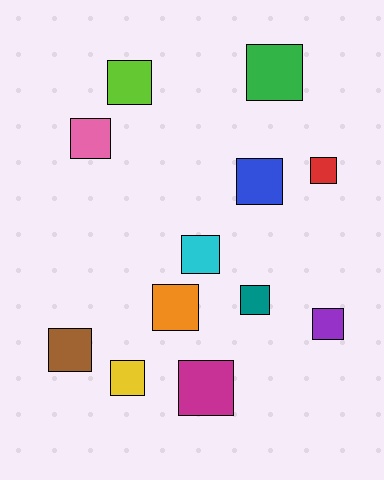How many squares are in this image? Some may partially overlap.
There are 12 squares.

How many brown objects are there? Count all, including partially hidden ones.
There is 1 brown object.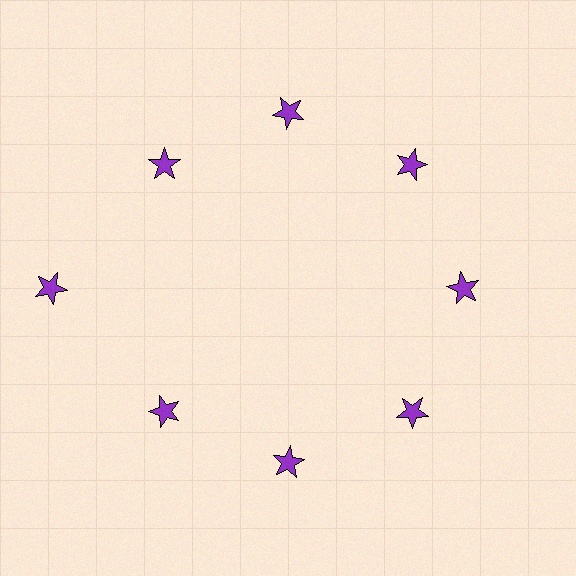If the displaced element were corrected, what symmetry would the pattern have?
It would have 8-fold rotational symmetry — the pattern would map onto itself every 45 degrees.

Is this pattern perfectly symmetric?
No. The 8 purple stars are arranged in a ring, but one element near the 9 o'clock position is pushed outward from the center, breaking the 8-fold rotational symmetry.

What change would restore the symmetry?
The symmetry would be restored by moving it inward, back onto the ring so that all 8 stars sit at equal angles and equal distance from the center.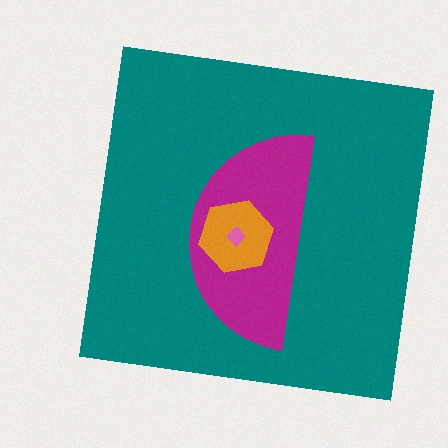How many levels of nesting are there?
4.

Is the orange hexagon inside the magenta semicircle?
Yes.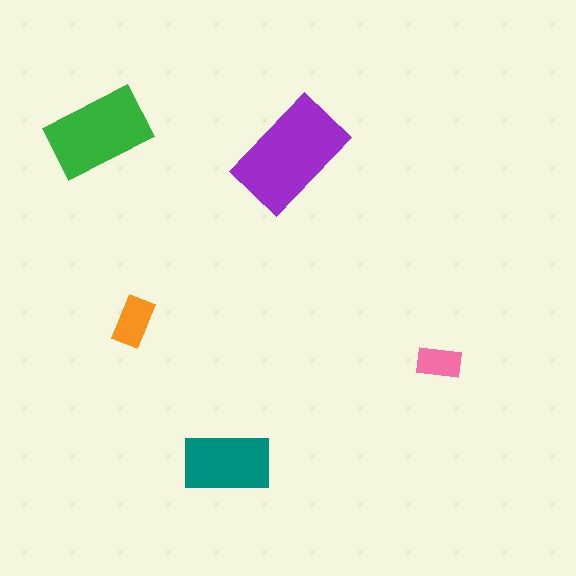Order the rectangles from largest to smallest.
the purple one, the green one, the teal one, the orange one, the pink one.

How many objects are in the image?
There are 5 objects in the image.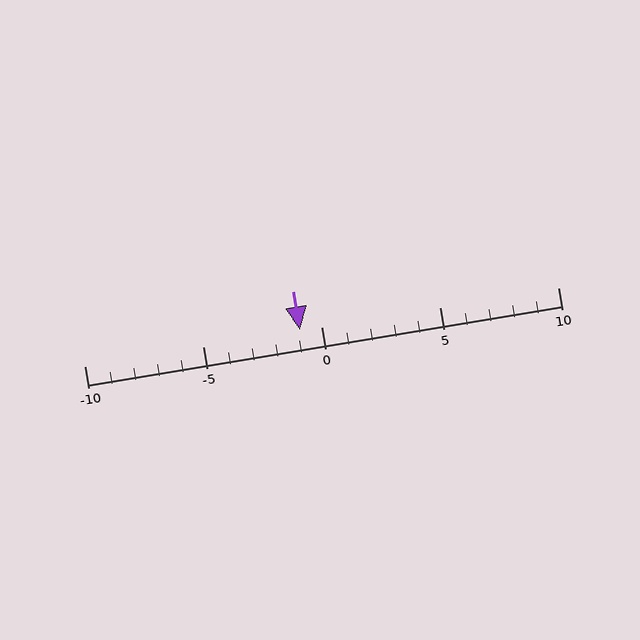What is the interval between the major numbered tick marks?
The major tick marks are spaced 5 units apart.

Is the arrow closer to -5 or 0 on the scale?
The arrow is closer to 0.